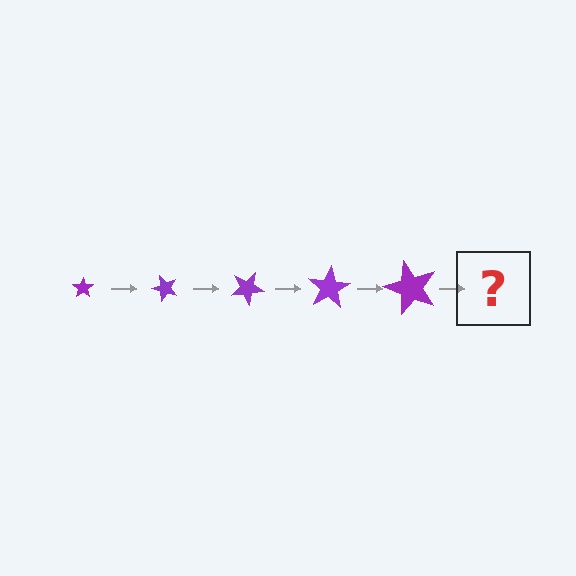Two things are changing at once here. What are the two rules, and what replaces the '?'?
The two rules are that the star grows larger each step and it rotates 50 degrees each step. The '?' should be a star, larger than the previous one and rotated 250 degrees from the start.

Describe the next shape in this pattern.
It should be a star, larger than the previous one and rotated 250 degrees from the start.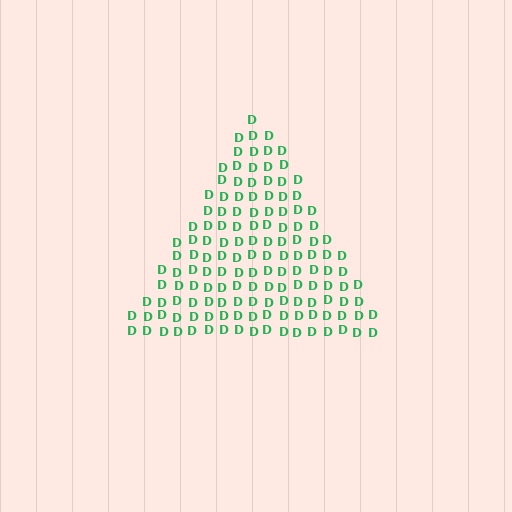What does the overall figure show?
The overall figure shows a triangle.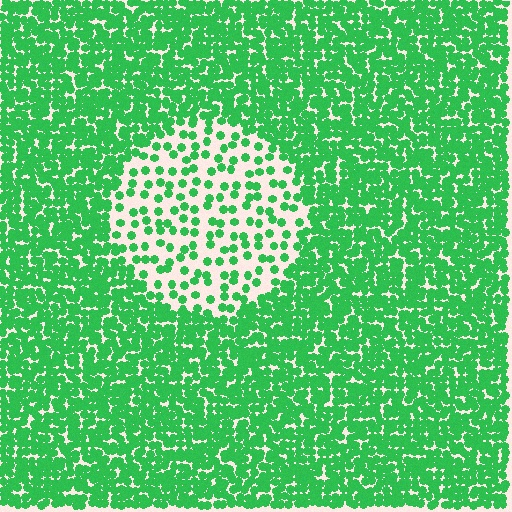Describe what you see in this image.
The image contains small green elements arranged at two different densities. A circle-shaped region is visible where the elements are less densely packed than the surrounding area.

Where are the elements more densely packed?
The elements are more densely packed outside the circle boundary.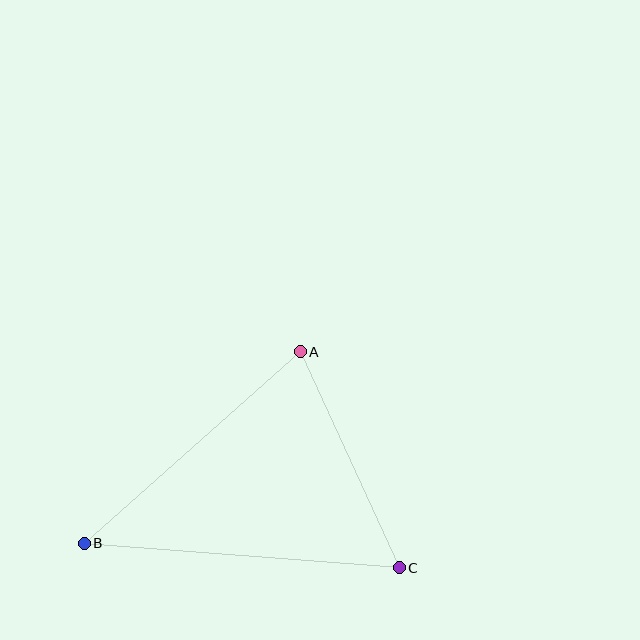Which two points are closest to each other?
Points A and C are closest to each other.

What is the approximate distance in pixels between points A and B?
The distance between A and B is approximately 289 pixels.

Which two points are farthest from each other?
Points B and C are farthest from each other.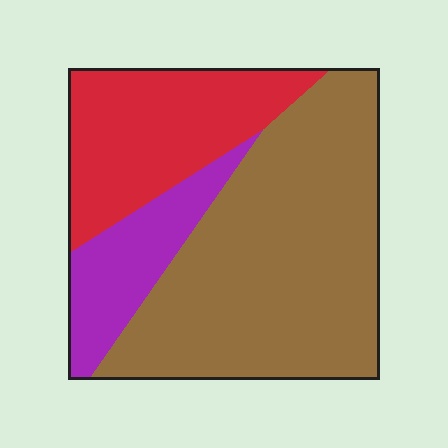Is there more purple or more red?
Red.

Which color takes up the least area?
Purple, at roughly 15%.